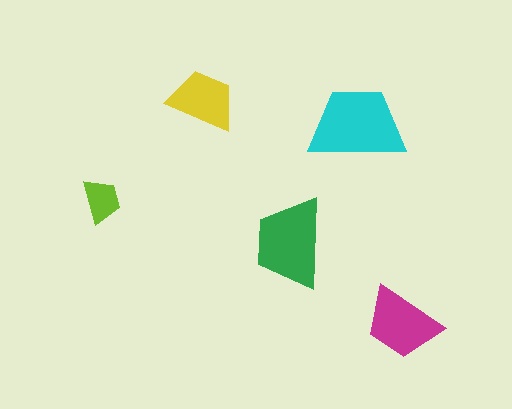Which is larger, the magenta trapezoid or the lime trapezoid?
The magenta one.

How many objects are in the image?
There are 5 objects in the image.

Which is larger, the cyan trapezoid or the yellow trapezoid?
The cyan one.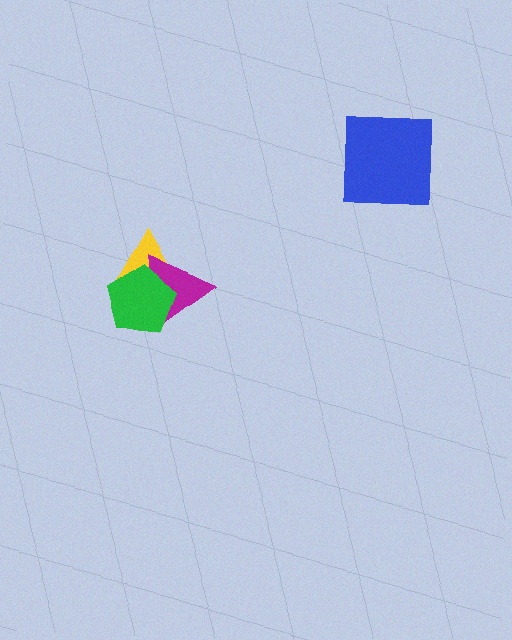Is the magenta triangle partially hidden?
Yes, it is partially covered by another shape.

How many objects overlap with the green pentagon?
2 objects overlap with the green pentagon.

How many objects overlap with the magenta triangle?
2 objects overlap with the magenta triangle.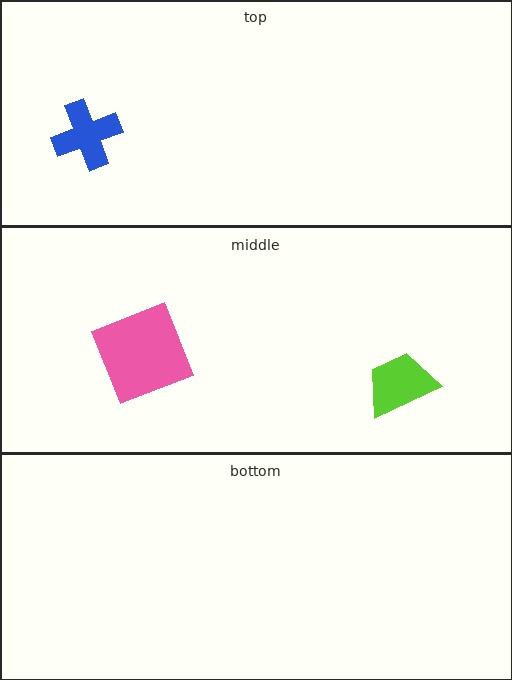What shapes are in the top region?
The blue cross.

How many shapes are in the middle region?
2.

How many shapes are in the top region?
1.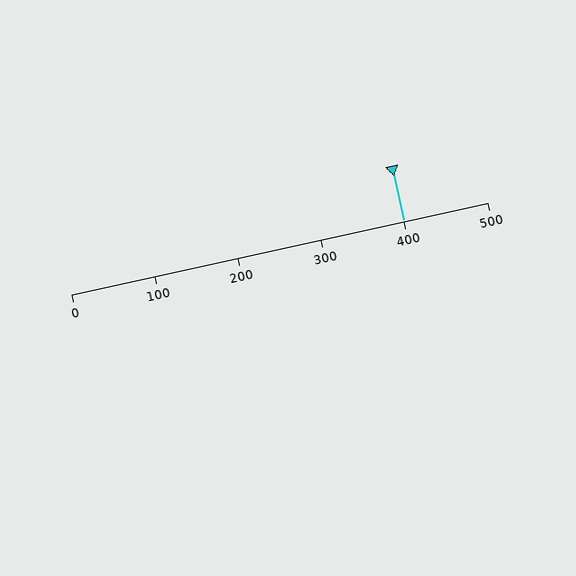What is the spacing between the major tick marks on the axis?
The major ticks are spaced 100 apart.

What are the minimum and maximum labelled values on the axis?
The axis runs from 0 to 500.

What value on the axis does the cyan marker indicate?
The marker indicates approximately 400.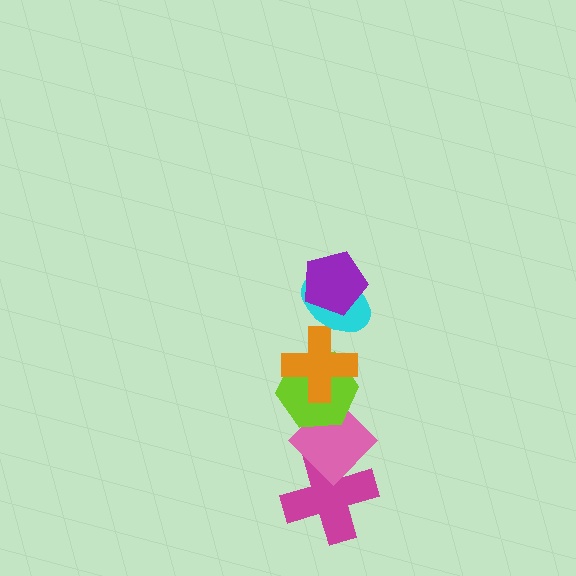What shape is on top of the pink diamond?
The lime hexagon is on top of the pink diamond.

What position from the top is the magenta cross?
The magenta cross is 6th from the top.